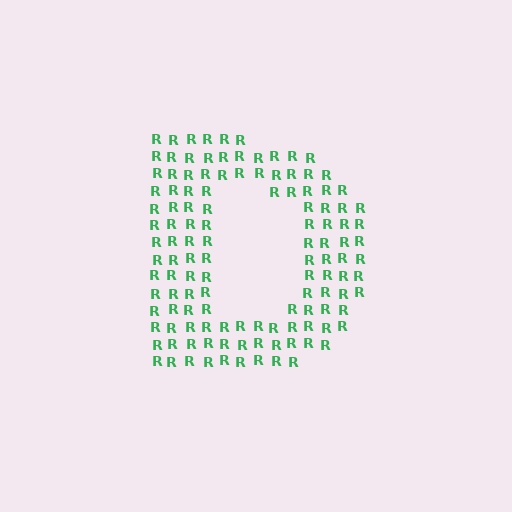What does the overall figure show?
The overall figure shows the letter D.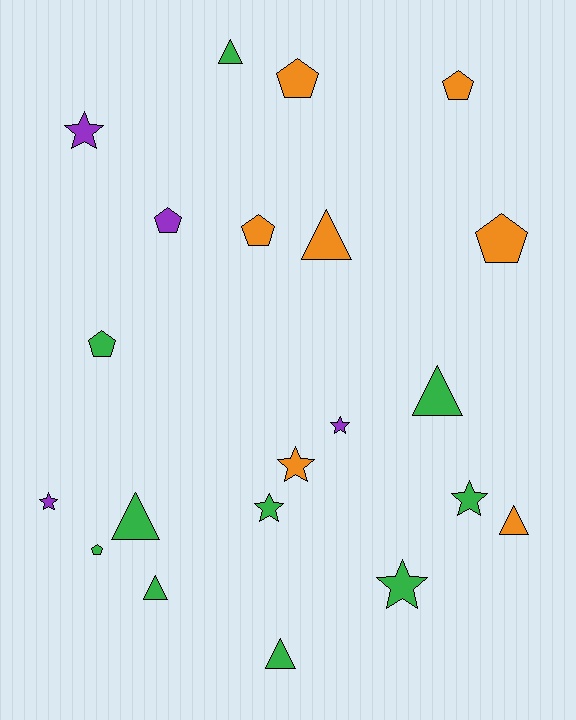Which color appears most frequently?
Green, with 10 objects.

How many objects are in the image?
There are 21 objects.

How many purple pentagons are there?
There is 1 purple pentagon.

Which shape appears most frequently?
Pentagon, with 7 objects.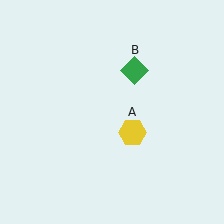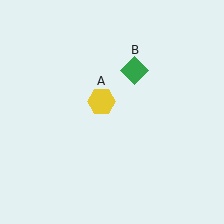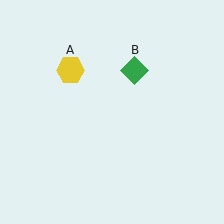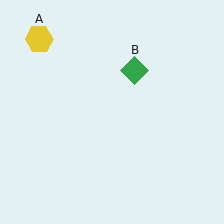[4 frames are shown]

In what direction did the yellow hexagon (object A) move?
The yellow hexagon (object A) moved up and to the left.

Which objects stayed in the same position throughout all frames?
Green diamond (object B) remained stationary.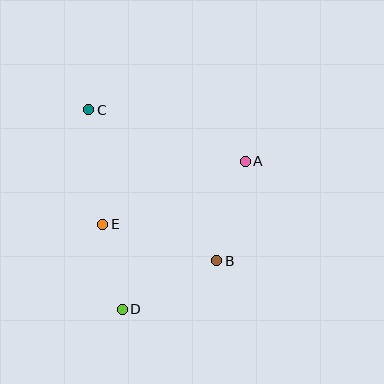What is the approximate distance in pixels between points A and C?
The distance between A and C is approximately 165 pixels.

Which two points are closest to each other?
Points D and E are closest to each other.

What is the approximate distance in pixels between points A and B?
The distance between A and B is approximately 104 pixels.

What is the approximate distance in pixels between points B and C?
The distance between B and C is approximately 198 pixels.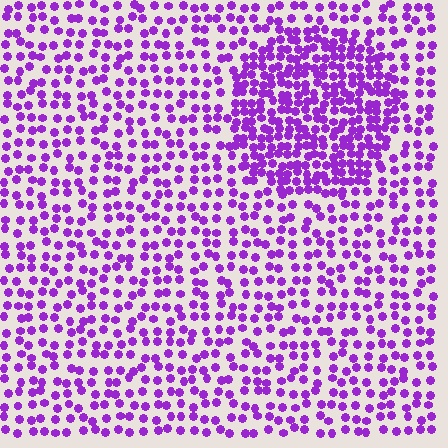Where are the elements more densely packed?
The elements are more densely packed inside the circle boundary.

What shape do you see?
I see a circle.